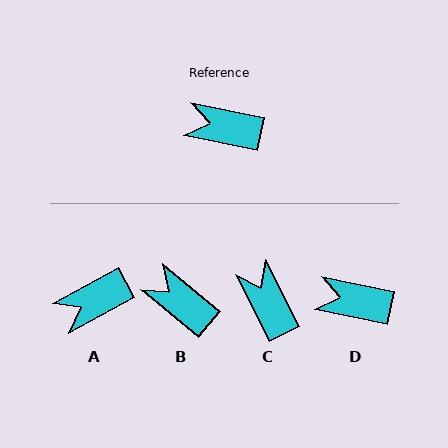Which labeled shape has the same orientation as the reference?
D.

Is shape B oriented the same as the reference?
No, it is off by about 27 degrees.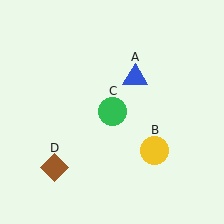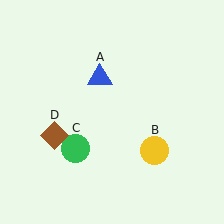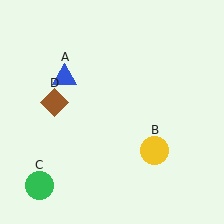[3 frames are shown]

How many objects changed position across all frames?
3 objects changed position: blue triangle (object A), green circle (object C), brown diamond (object D).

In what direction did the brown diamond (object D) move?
The brown diamond (object D) moved up.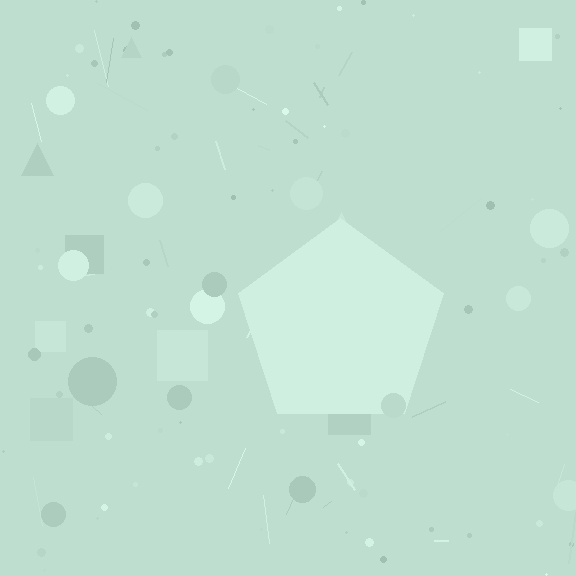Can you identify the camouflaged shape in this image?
The camouflaged shape is a pentagon.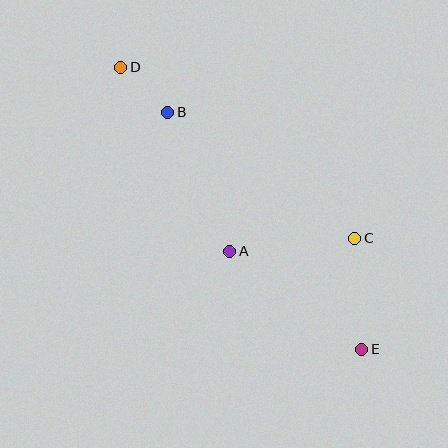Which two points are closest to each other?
Points B and D are closest to each other.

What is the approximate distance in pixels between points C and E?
The distance between C and E is approximately 111 pixels.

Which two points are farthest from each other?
Points D and E are farthest from each other.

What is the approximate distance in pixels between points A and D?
The distance between A and D is approximately 214 pixels.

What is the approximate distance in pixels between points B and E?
The distance between B and E is approximately 306 pixels.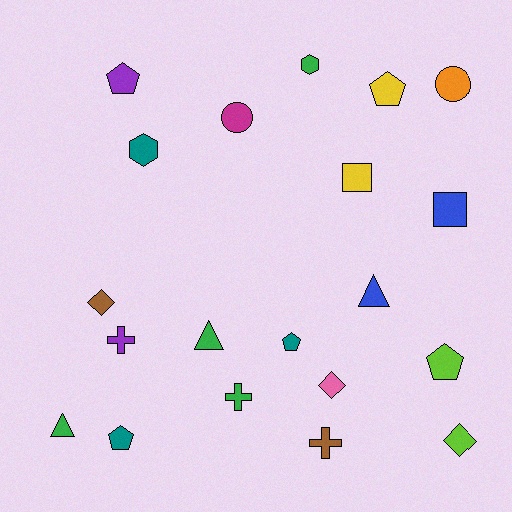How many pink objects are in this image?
There is 1 pink object.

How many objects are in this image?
There are 20 objects.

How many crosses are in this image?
There are 3 crosses.